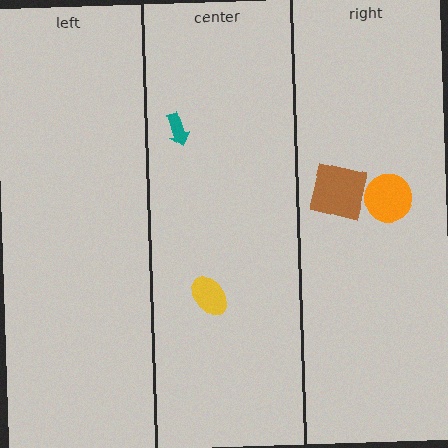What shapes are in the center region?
The teal arrow, the yellow ellipse.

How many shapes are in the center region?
2.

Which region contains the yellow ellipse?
The center region.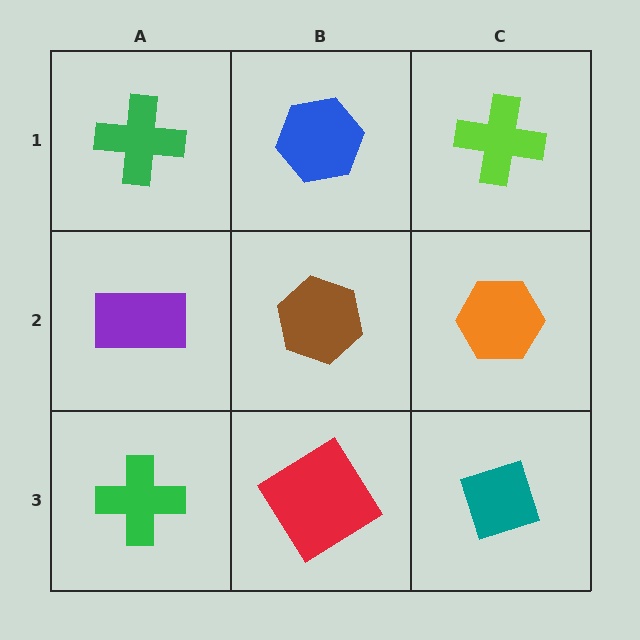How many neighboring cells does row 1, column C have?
2.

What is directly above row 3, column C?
An orange hexagon.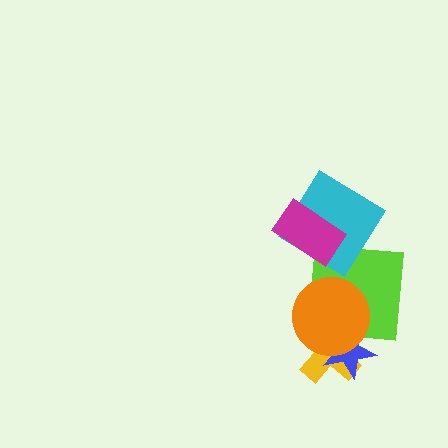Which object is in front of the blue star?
The orange circle is in front of the blue star.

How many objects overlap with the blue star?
3 objects overlap with the blue star.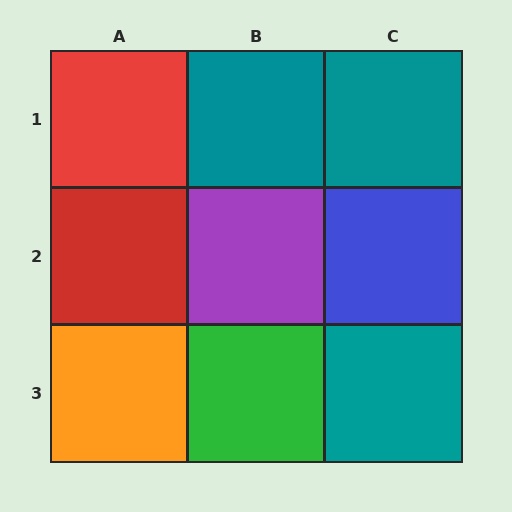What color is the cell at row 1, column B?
Teal.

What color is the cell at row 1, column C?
Teal.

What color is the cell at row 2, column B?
Purple.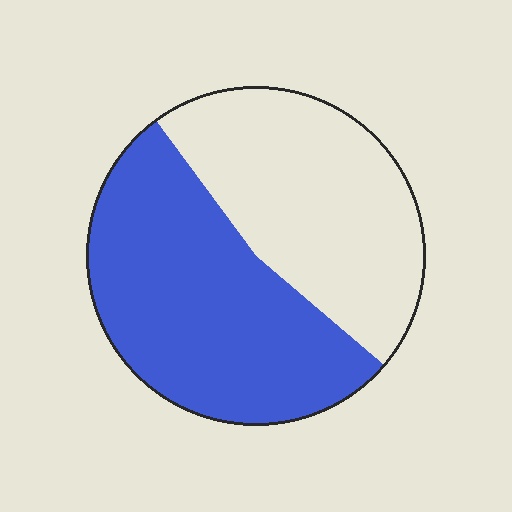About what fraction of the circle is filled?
About one half (1/2).